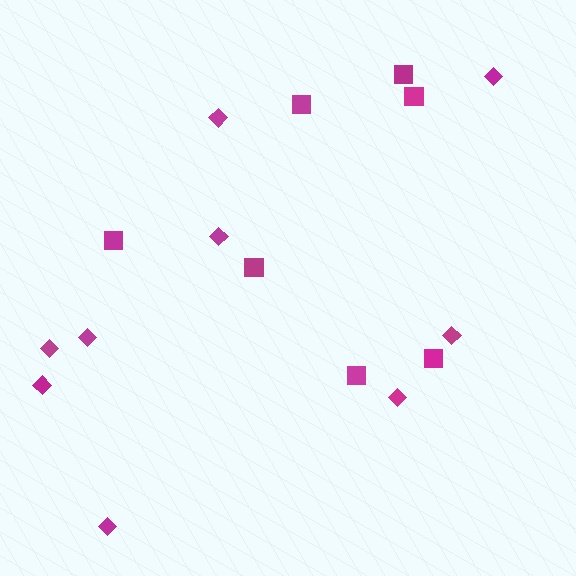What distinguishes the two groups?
There are 2 groups: one group of diamonds (9) and one group of squares (7).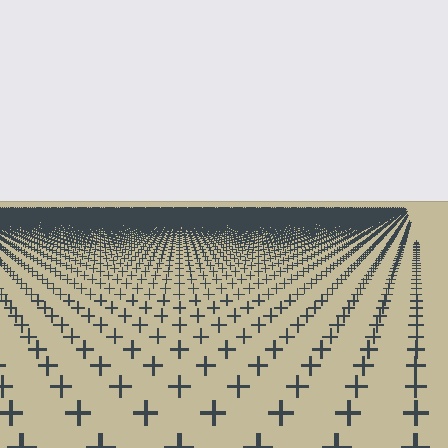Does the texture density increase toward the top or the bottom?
Density increases toward the top.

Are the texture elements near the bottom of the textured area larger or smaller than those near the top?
Larger. Near the bottom, elements are closer to the viewer and appear at a bigger on-screen size.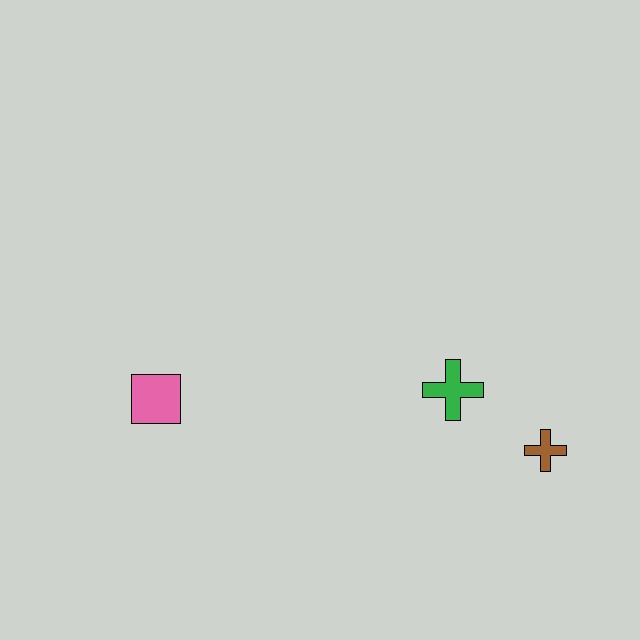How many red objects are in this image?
There are no red objects.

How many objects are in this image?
There are 3 objects.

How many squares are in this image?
There is 1 square.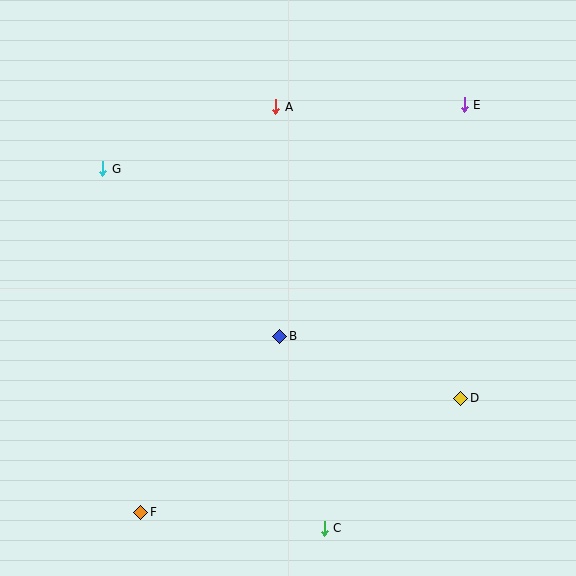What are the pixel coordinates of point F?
Point F is at (141, 512).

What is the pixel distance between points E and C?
The distance between E and C is 446 pixels.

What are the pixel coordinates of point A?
Point A is at (276, 107).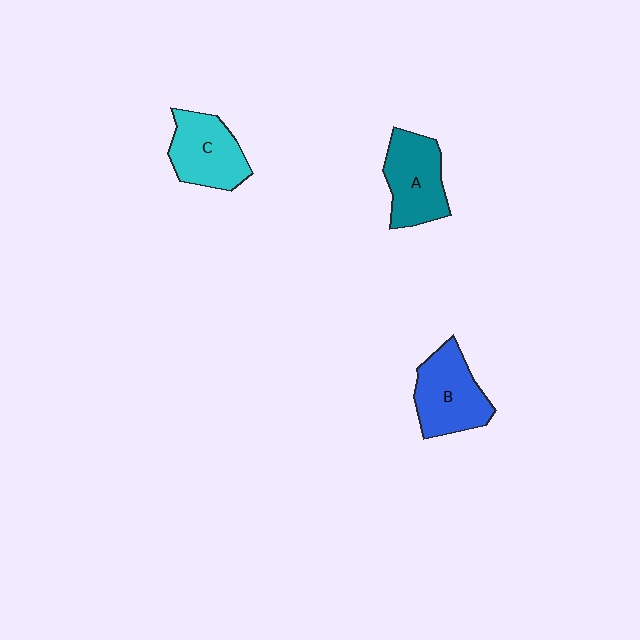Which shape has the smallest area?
Shape C (cyan).